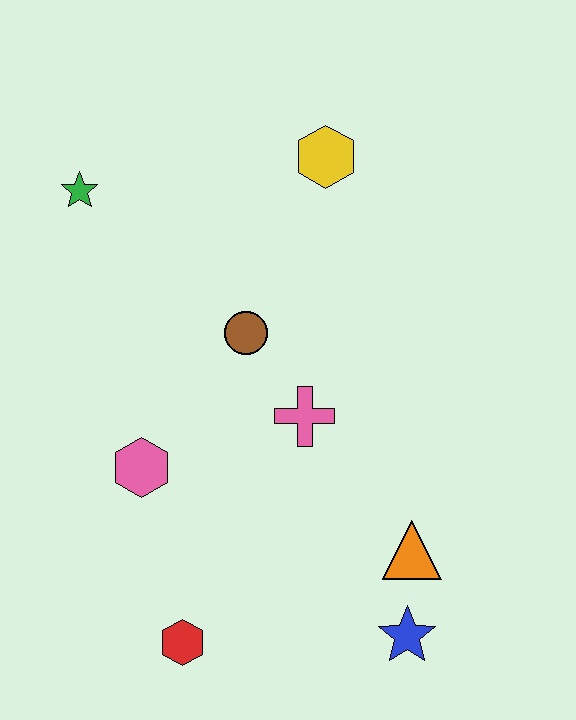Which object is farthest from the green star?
The blue star is farthest from the green star.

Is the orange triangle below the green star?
Yes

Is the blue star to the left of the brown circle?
No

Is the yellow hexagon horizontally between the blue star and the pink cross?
Yes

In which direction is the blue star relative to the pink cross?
The blue star is below the pink cross.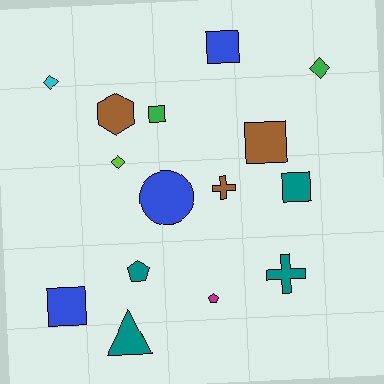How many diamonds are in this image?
There are 3 diamonds.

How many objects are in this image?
There are 15 objects.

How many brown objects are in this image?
There are 3 brown objects.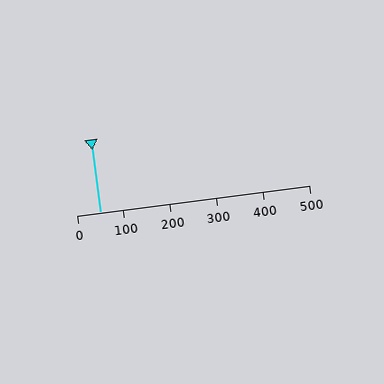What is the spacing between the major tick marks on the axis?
The major ticks are spaced 100 apart.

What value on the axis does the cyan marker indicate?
The marker indicates approximately 50.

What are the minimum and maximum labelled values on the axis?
The axis runs from 0 to 500.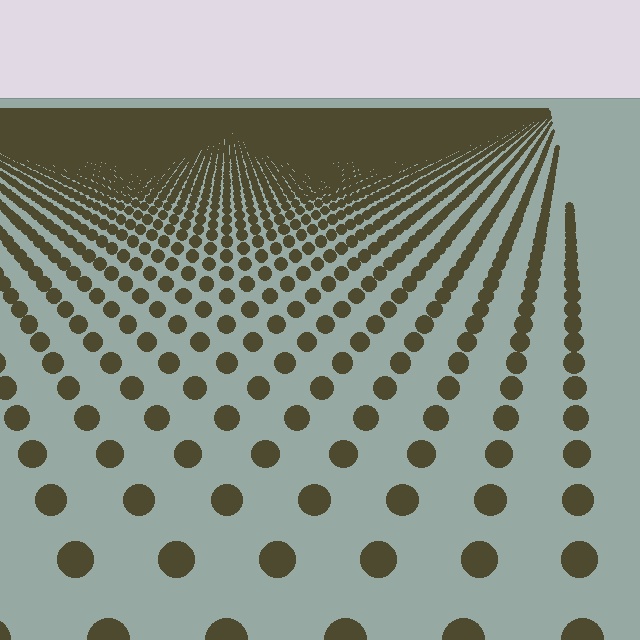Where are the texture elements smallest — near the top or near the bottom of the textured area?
Near the top.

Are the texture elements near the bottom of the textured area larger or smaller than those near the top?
Larger. Near the bottom, elements are closer to the viewer and appear at a bigger on-screen size.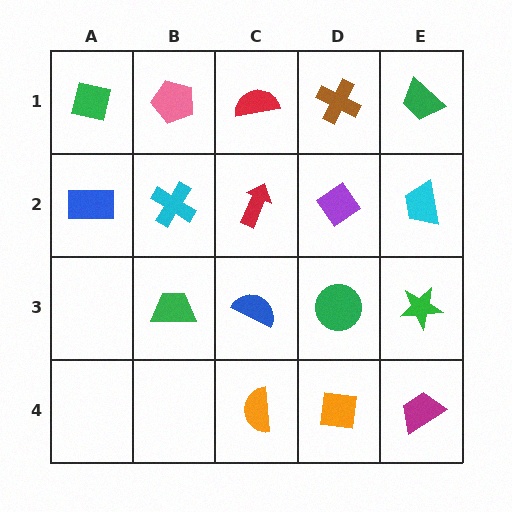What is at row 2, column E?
A cyan trapezoid.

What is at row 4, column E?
A magenta trapezoid.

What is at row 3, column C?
A blue semicircle.